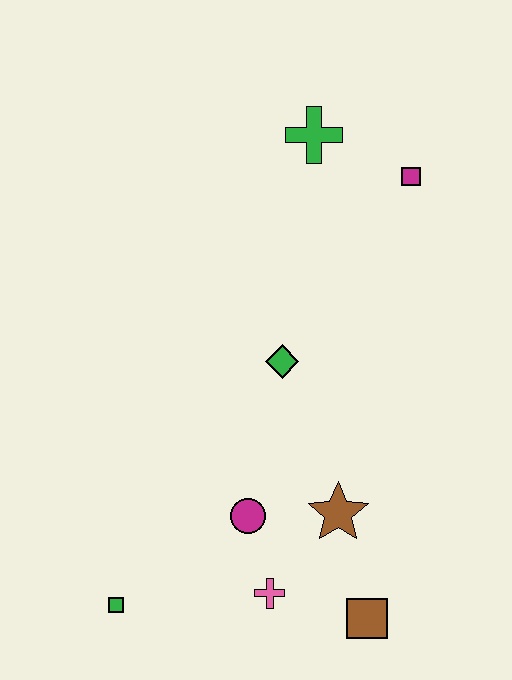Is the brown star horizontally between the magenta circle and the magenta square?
Yes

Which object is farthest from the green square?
The magenta square is farthest from the green square.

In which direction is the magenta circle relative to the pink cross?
The magenta circle is above the pink cross.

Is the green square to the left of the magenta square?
Yes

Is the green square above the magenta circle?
No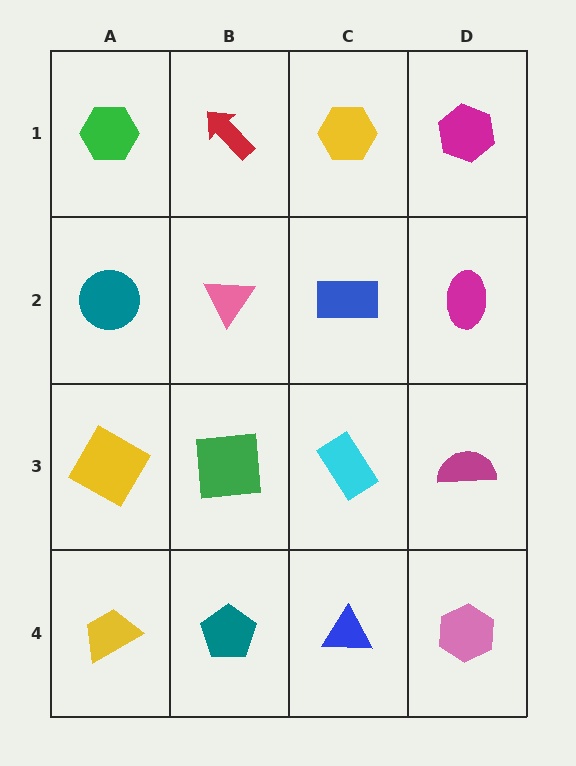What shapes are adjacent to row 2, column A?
A green hexagon (row 1, column A), a yellow square (row 3, column A), a pink triangle (row 2, column B).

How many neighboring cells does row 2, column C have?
4.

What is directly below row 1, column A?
A teal circle.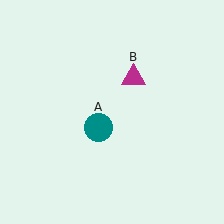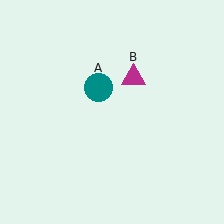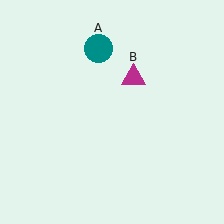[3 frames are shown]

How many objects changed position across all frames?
1 object changed position: teal circle (object A).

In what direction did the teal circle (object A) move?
The teal circle (object A) moved up.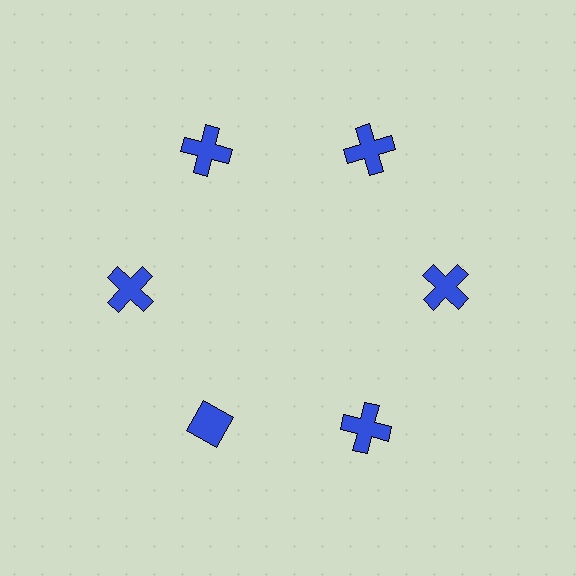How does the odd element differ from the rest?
It has a different shape: diamond instead of cross.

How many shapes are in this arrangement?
There are 6 shapes arranged in a ring pattern.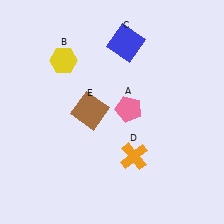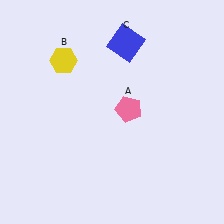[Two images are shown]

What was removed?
The brown square (E), the orange cross (D) were removed in Image 2.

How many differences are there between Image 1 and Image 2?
There are 2 differences between the two images.